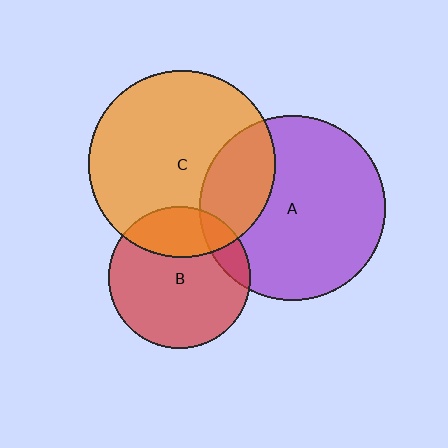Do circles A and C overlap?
Yes.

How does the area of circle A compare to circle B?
Approximately 1.7 times.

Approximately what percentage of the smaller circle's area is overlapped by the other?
Approximately 25%.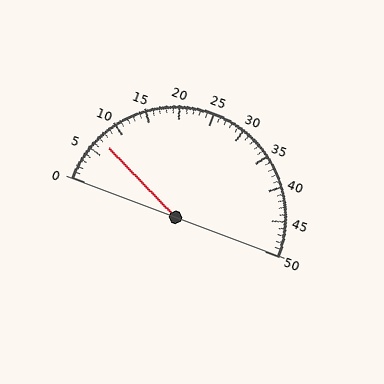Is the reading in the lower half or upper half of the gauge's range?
The reading is in the lower half of the range (0 to 50).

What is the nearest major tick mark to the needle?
The nearest major tick mark is 5.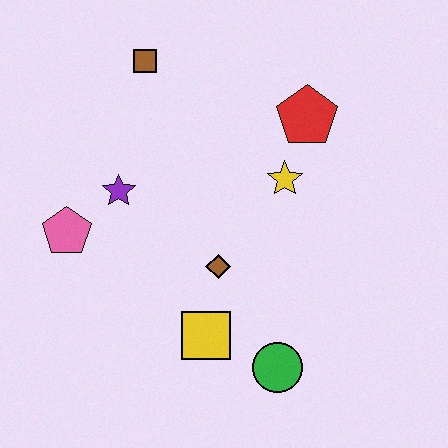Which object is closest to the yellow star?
The red pentagon is closest to the yellow star.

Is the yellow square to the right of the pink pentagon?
Yes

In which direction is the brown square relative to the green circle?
The brown square is above the green circle.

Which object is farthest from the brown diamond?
The brown square is farthest from the brown diamond.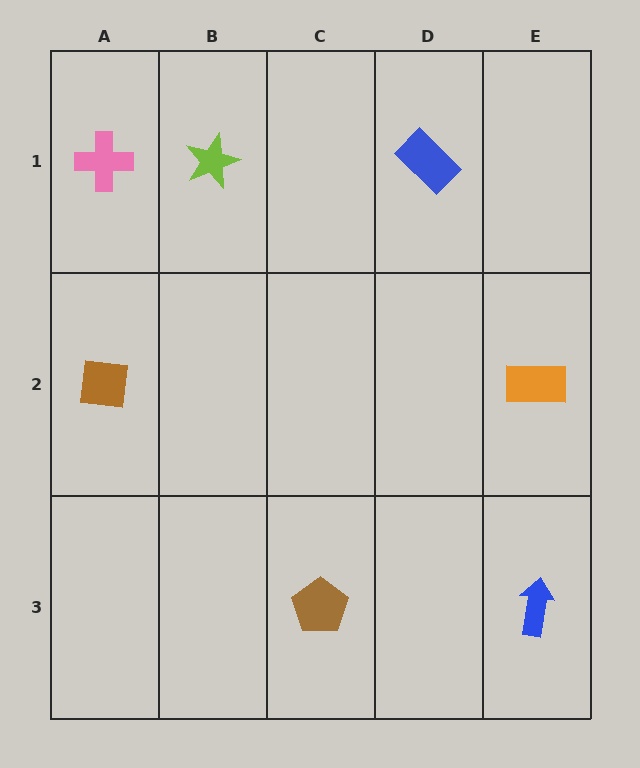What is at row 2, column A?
A brown square.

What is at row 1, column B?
A lime star.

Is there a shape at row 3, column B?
No, that cell is empty.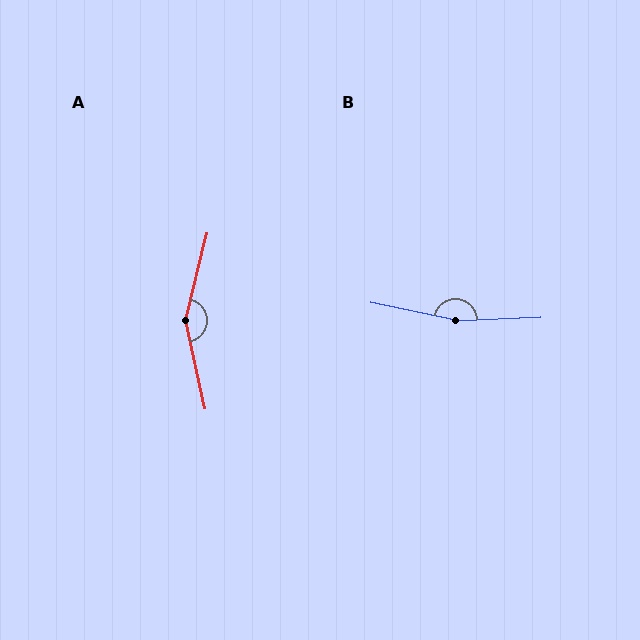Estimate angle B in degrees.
Approximately 166 degrees.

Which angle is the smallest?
A, at approximately 154 degrees.